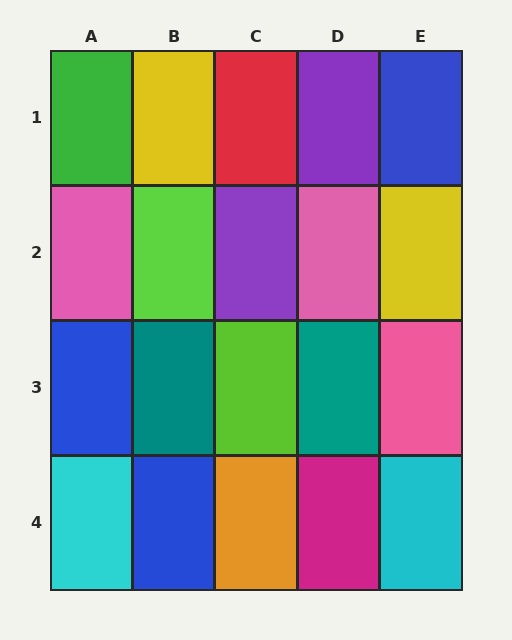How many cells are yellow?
2 cells are yellow.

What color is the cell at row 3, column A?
Blue.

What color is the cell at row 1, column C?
Red.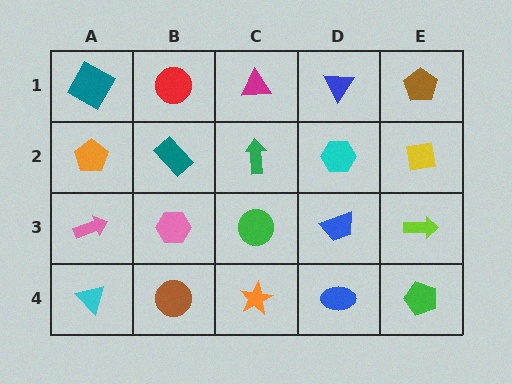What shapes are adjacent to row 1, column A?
An orange pentagon (row 2, column A), a red circle (row 1, column B).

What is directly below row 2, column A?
A pink arrow.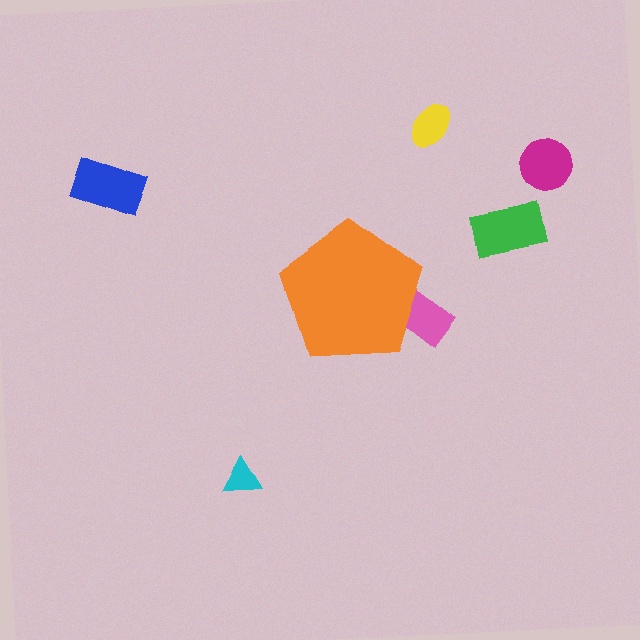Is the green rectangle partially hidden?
No, the green rectangle is fully visible.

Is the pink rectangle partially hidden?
Yes, the pink rectangle is partially hidden behind the orange pentagon.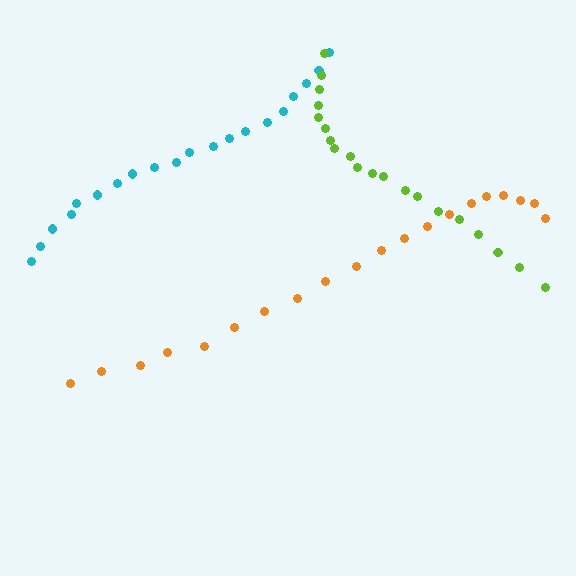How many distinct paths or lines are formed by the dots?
There are 3 distinct paths.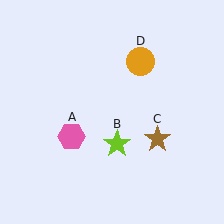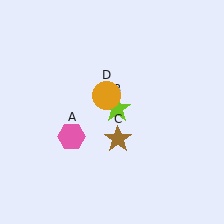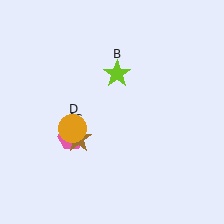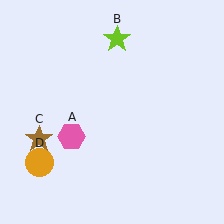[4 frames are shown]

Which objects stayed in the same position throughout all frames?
Pink hexagon (object A) remained stationary.